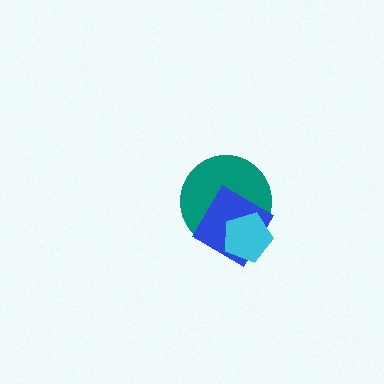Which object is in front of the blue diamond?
The cyan pentagon is in front of the blue diamond.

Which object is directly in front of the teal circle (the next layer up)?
The blue diamond is directly in front of the teal circle.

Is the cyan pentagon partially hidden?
No, no other shape covers it.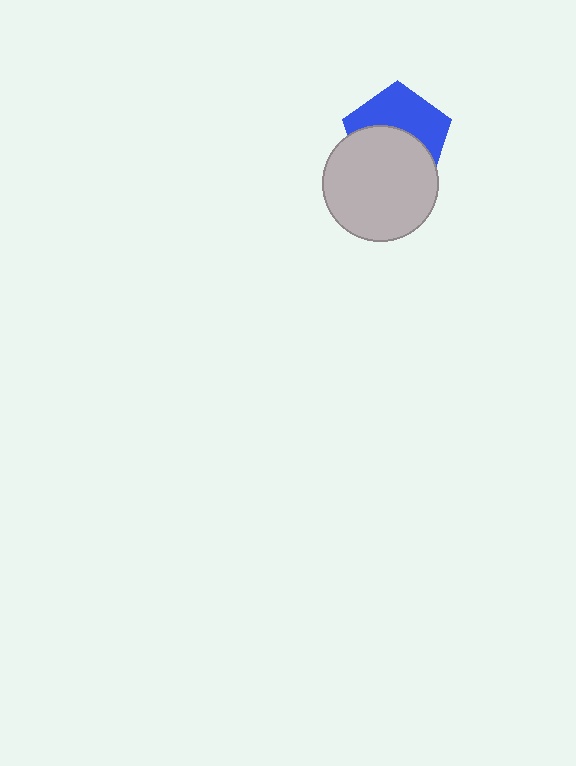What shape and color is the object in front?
The object in front is a light gray circle.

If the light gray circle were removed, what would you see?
You would see the complete blue pentagon.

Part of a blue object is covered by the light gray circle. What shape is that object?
It is a pentagon.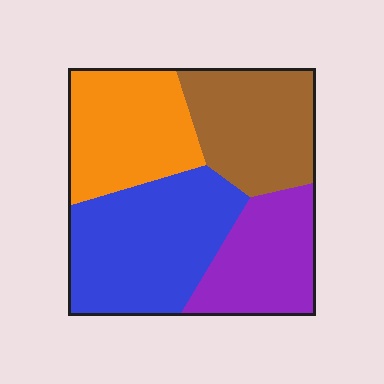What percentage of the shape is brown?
Brown takes up less than a quarter of the shape.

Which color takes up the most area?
Blue, at roughly 30%.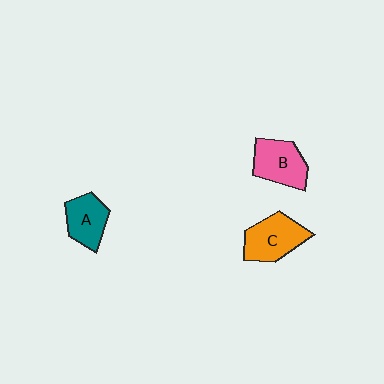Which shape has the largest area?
Shape C (orange).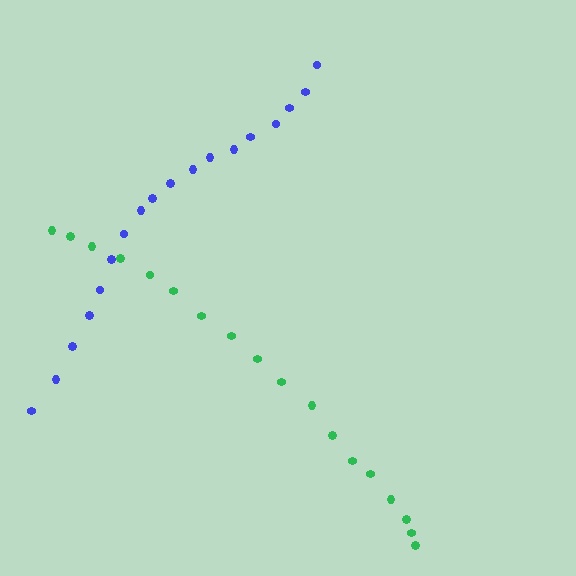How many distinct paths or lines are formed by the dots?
There are 2 distinct paths.